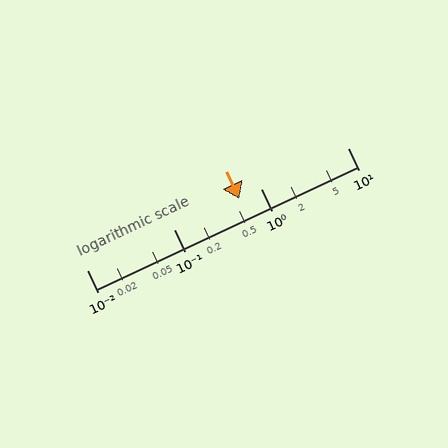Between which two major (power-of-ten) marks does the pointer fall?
The pointer is between 0.1 and 1.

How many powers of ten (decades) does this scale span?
The scale spans 3 decades, from 0.01 to 10.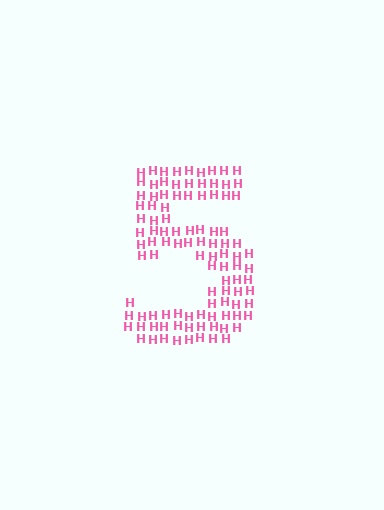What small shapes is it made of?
It is made of small letter H's.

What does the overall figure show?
The overall figure shows the digit 5.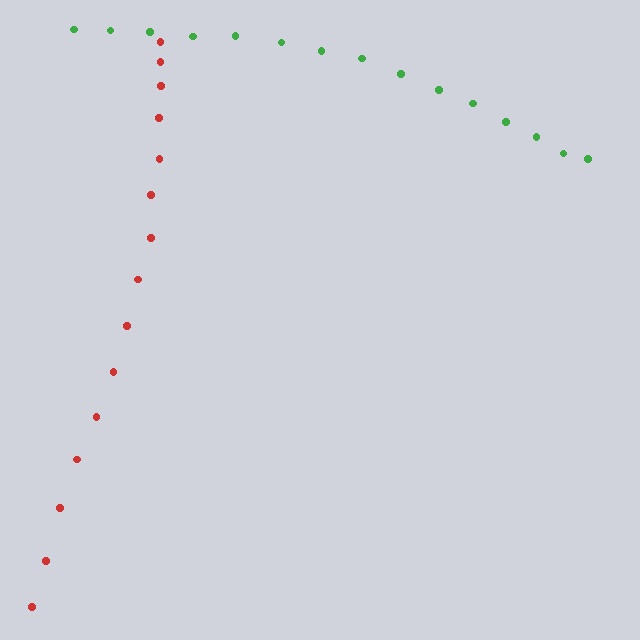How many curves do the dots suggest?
There are 2 distinct paths.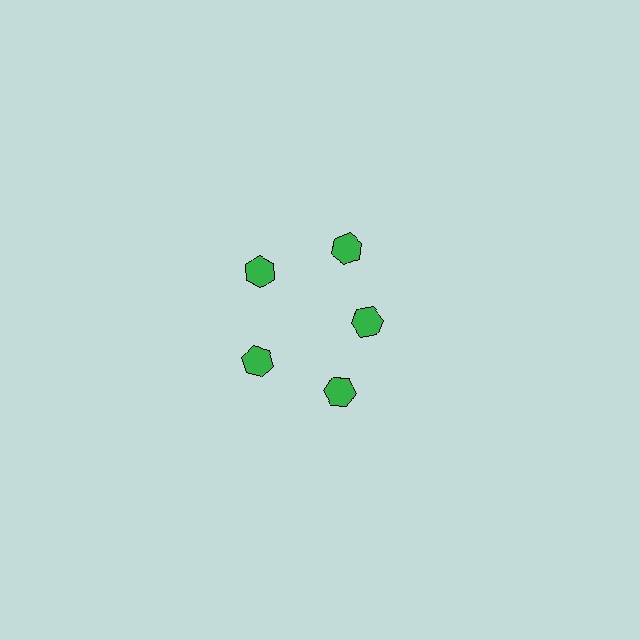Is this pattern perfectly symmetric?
No. The 5 green hexagons are arranged in a ring, but one element near the 3 o'clock position is pulled inward toward the center, breaking the 5-fold rotational symmetry.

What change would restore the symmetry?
The symmetry would be restored by moving it outward, back onto the ring so that all 5 hexagons sit at equal angles and equal distance from the center.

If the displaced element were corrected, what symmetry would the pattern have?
It would have 5-fold rotational symmetry — the pattern would map onto itself every 72 degrees.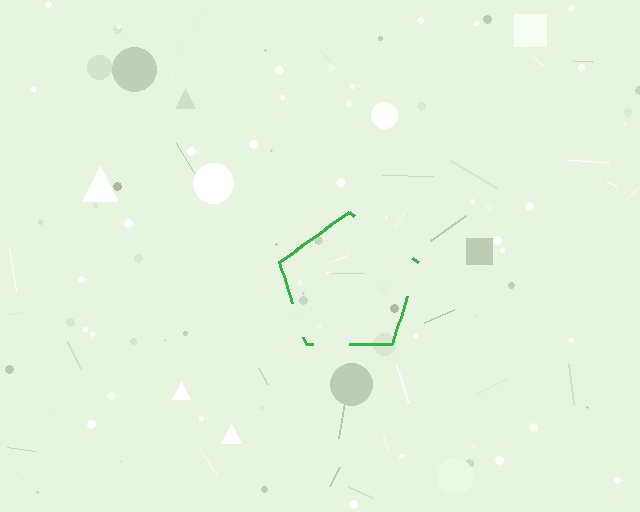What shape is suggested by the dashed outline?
The dashed outline suggests a pentagon.